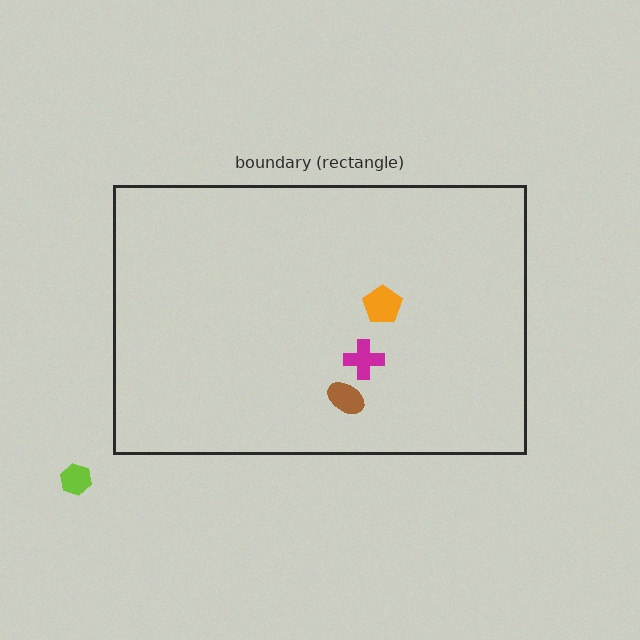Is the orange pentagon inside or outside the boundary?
Inside.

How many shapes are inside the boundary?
3 inside, 1 outside.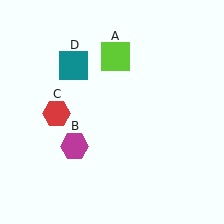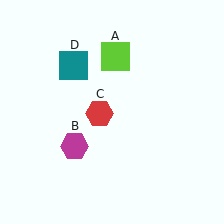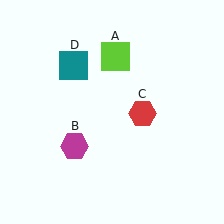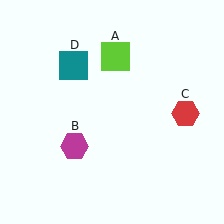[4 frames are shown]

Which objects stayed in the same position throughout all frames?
Lime square (object A) and magenta hexagon (object B) and teal square (object D) remained stationary.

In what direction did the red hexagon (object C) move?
The red hexagon (object C) moved right.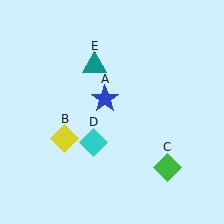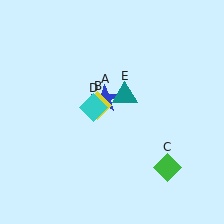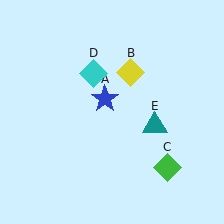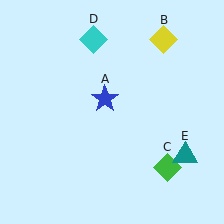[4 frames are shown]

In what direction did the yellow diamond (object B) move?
The yellow diamond (object B) moved up and to the right.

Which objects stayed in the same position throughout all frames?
Blue star (object A) and green diamond (object C) remained stationary.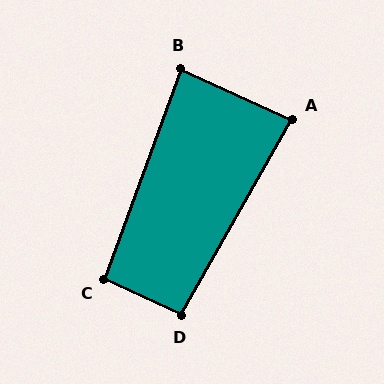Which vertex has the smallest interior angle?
A, at approximately 85 degrees.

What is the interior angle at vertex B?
Approximately 86 degrees (approximately right).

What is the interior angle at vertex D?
Approximately 94 degrees (approximately right).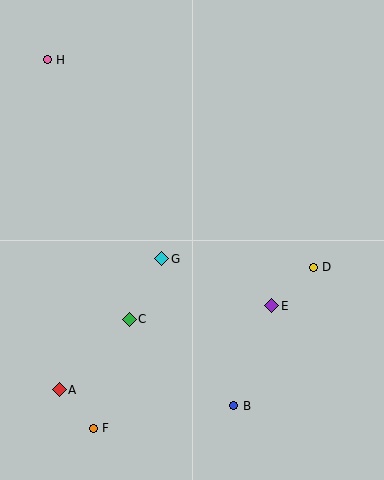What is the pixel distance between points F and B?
The distance between F and B is 142 pixels.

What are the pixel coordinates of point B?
Point B is at (234, 406).